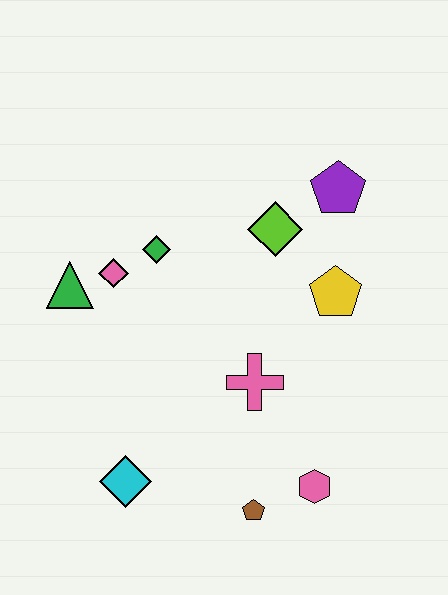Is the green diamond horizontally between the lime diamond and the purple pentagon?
No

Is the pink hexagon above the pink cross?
No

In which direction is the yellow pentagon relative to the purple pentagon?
The yellow pentagon is below the purple pentagon.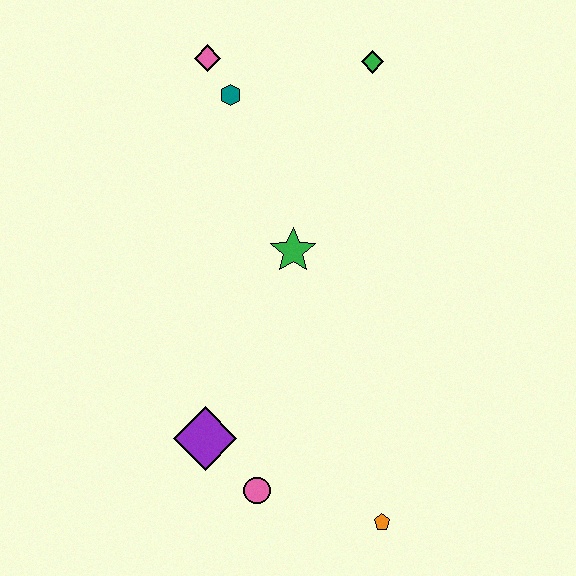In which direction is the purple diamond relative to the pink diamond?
The purple diamond is below the pink diamond.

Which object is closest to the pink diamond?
The teal hexagon is closest to the pink diamond.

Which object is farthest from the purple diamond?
The green diamond is farthest from the purple diamond.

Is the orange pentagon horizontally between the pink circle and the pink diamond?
No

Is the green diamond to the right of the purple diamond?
Yes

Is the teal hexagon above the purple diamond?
Yes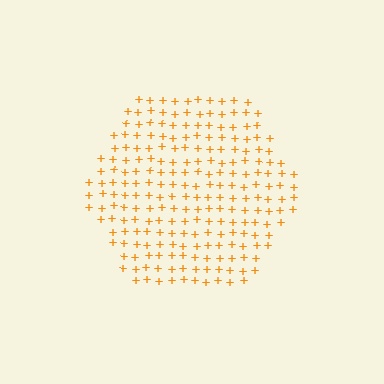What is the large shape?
The large shape is a hexagon.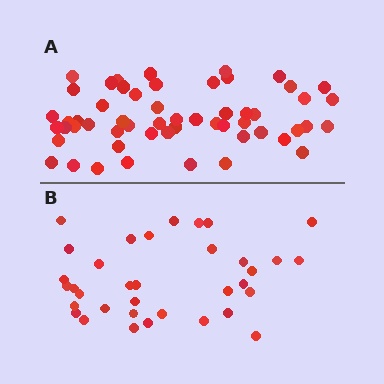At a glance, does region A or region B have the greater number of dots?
Region A (the top region) has more dots.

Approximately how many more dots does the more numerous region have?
Region A has approximately 20 more dots than region B.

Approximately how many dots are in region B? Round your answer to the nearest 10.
About 40 dots. (The exact count is 35, which rounds to 40.)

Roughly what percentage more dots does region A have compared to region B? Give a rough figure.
About 55% more.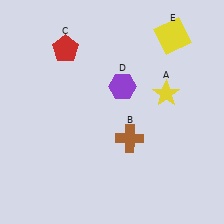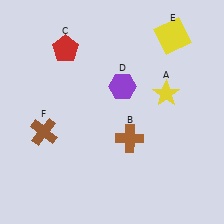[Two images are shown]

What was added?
A brown cross (F) was added in Image 2.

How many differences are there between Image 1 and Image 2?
There is 1 difference between the two images.